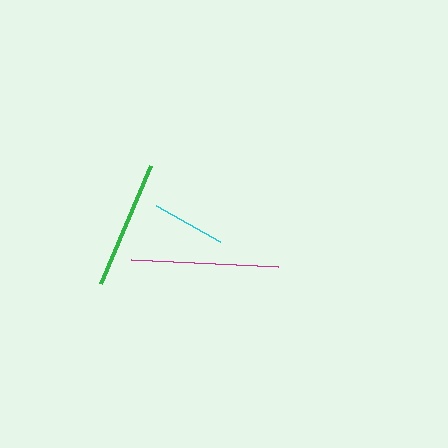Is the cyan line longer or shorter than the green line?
The green line is longer than the cyan line.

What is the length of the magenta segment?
The magenta segment is approximately 147 pixels long.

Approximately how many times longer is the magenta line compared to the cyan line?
The magenta line is approximately 2.0 times the length of the cyan line.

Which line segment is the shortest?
The cyan line is the shortest at approximately 73 pixels.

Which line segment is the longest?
The magenta line is the longest at approximately 147 pixels.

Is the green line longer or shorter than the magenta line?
The magenta line is longer than the green line.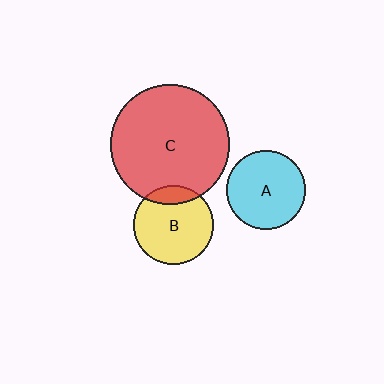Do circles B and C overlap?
Yes.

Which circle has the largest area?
Circle C (red).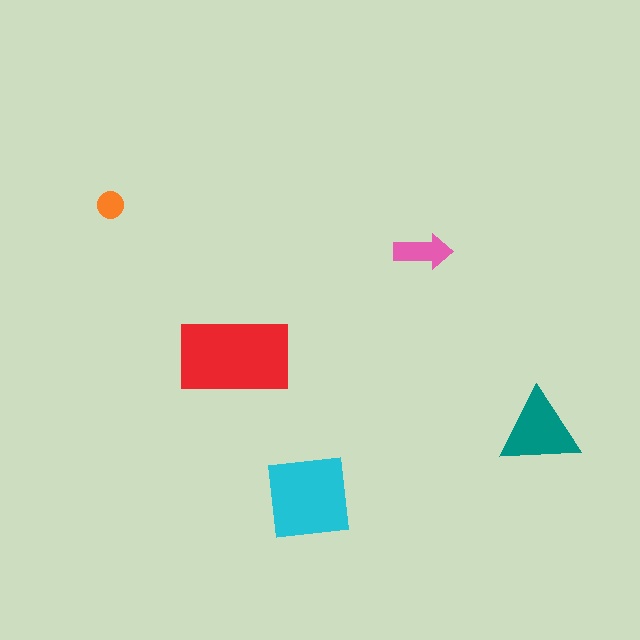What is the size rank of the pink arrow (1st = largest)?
4th.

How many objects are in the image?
There are 5 objects in the image.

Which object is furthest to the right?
The teal triangle is rightmost.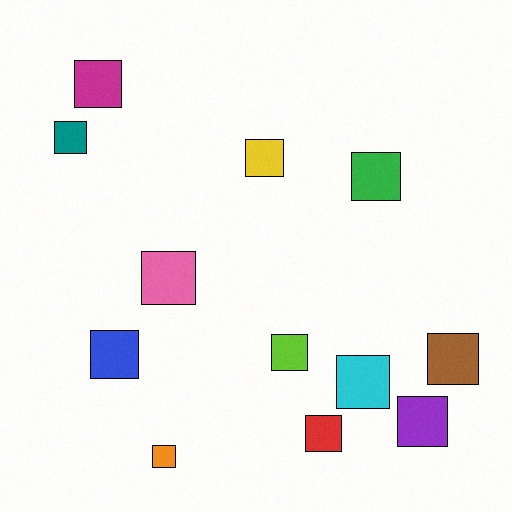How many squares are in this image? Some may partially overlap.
There are 12 squares.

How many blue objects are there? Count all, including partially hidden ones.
There is 1 blue object.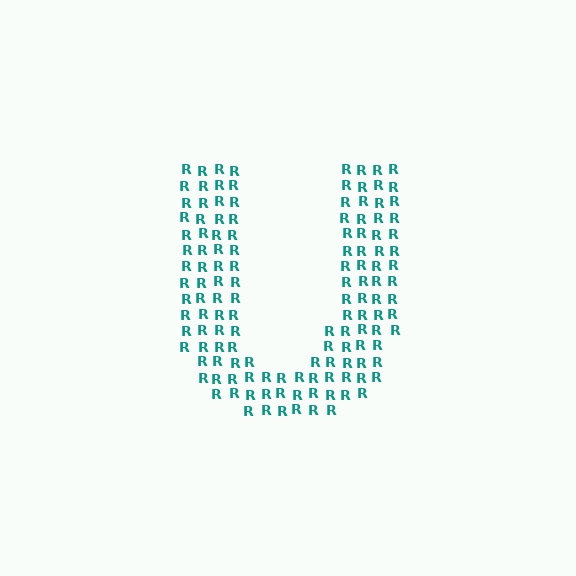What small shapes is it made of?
It is made of small letter R's.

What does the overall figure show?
The overall figure shows the letter U.